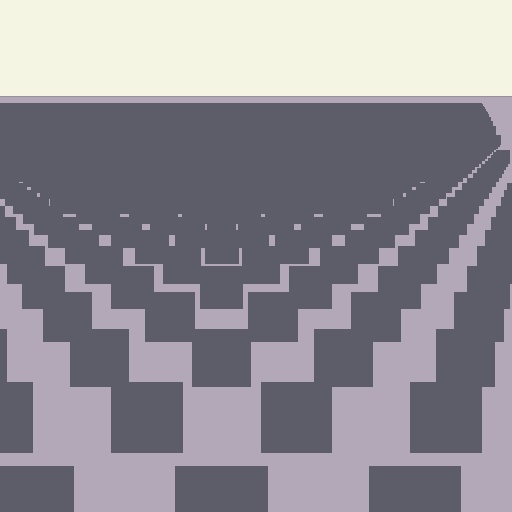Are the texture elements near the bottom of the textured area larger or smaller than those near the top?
Larger. Near the bottom, elements are closer to the viewer and appear at a bigger on-screen size.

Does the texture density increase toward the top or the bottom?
Density increases toward the top.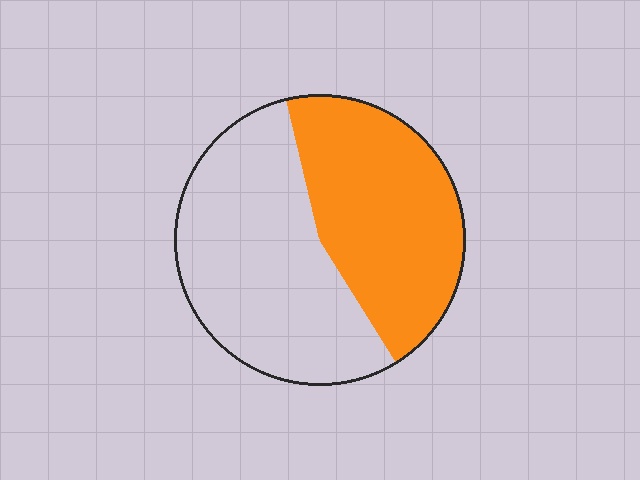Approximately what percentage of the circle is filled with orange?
Approximately 45%.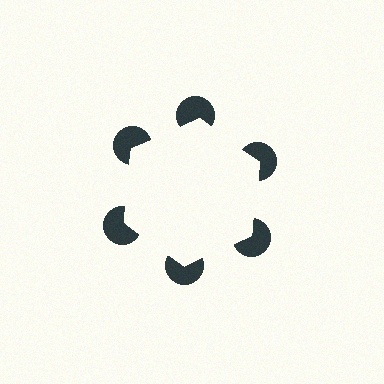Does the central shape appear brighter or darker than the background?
It typically appears slightly brighter than the background, even though no actual brightness change is drawn.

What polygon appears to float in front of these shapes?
An illusory hexagon — its edges are inferred from the aligned wedge cuts in the pac-man discs, not physically drawn.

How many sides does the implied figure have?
6 sides.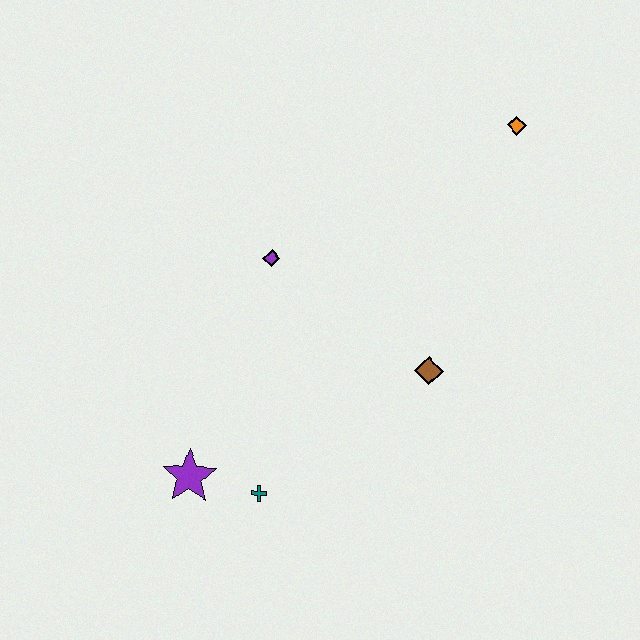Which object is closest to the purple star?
The teal cross is closest to the purple star.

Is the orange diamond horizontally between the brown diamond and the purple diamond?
No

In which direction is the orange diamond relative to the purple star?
The orange diamond is above the purple star.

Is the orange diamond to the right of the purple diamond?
Yes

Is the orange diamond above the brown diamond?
Yes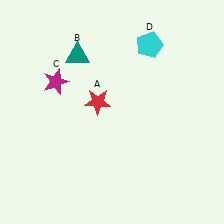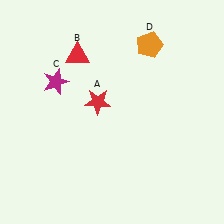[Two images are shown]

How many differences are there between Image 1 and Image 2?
There are 2 differences between the two images.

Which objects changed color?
B changed from teal to red. D changed from cyan to orange.